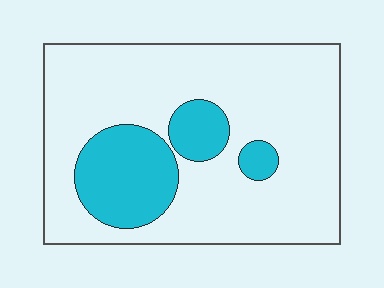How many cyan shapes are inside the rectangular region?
3.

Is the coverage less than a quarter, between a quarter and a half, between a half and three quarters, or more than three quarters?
Less than a quarter.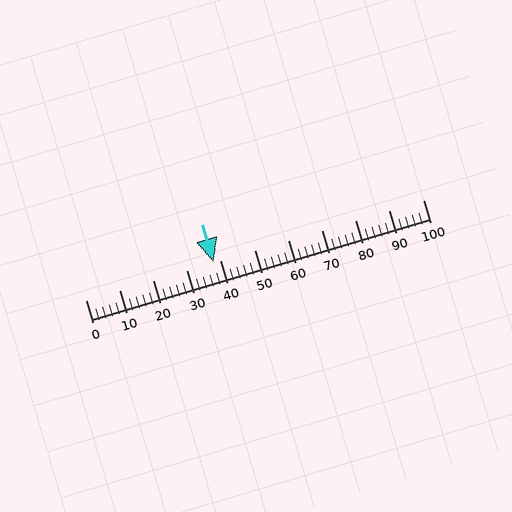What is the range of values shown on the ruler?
The ruler shows values from 0 to 100.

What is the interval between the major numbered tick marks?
The major tick marks are spaced 10 units apart.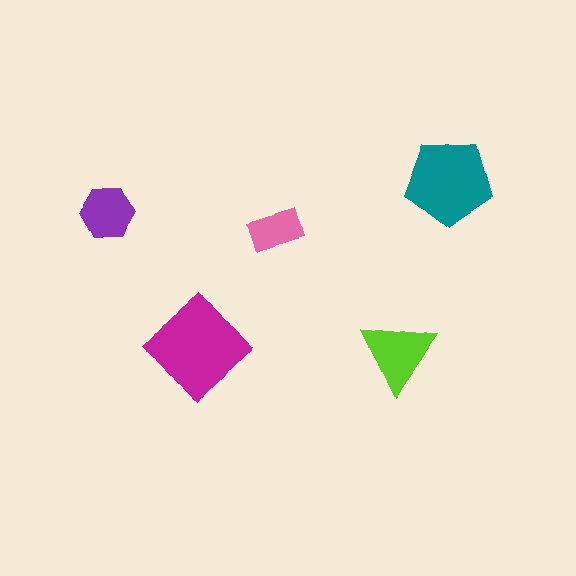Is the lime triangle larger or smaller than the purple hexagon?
Larger.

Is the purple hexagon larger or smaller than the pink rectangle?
Larger.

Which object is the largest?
The magenta diamond.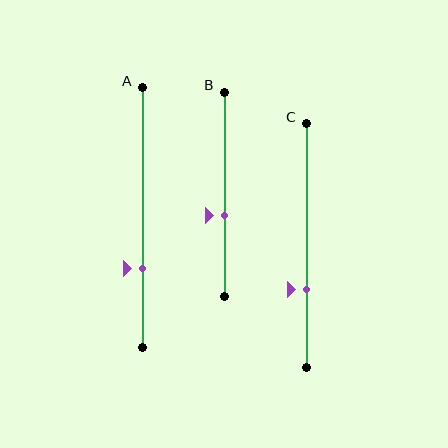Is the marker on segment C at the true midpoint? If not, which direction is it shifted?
No, the marker on segment C is shifted downward by about 18% of the segment length.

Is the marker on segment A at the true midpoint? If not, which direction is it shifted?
No, the marker on segment A is shifted downward by about 19% of the segment length.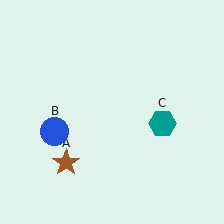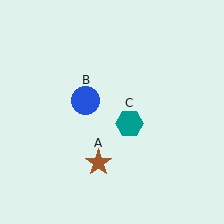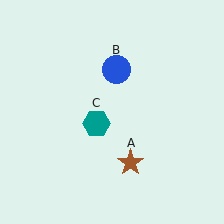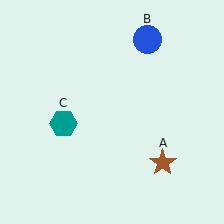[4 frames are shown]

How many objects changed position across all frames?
3 objects changed position: brown star (object A), blue circle (object B), teal hexagon (object C).